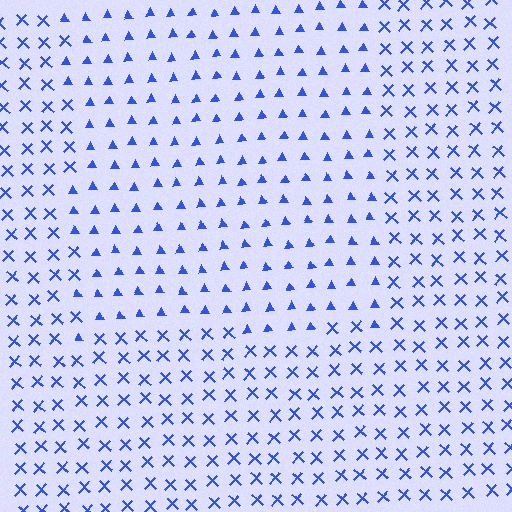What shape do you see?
I see a rectangle.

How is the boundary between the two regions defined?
The boundary is defined by a change in element shape: triangles inside vs. X marks outside. All elements share the same color and spacing.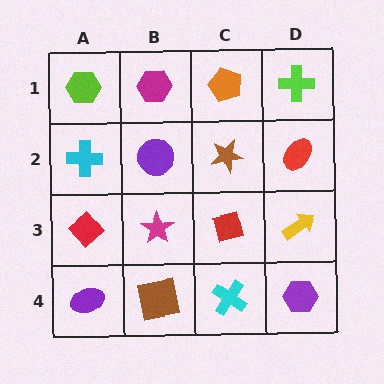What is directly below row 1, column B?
A purple circle.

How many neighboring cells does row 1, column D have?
2.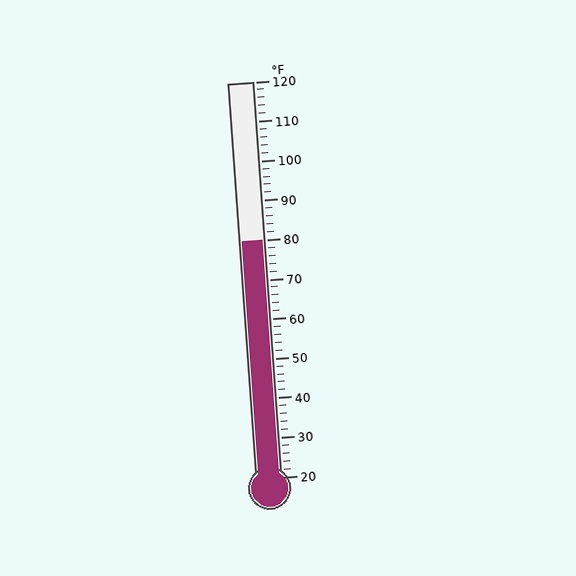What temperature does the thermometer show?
The thermometer shows approximately 80°F.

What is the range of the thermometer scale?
The thermometer scale ranges from 20°F to 120°F.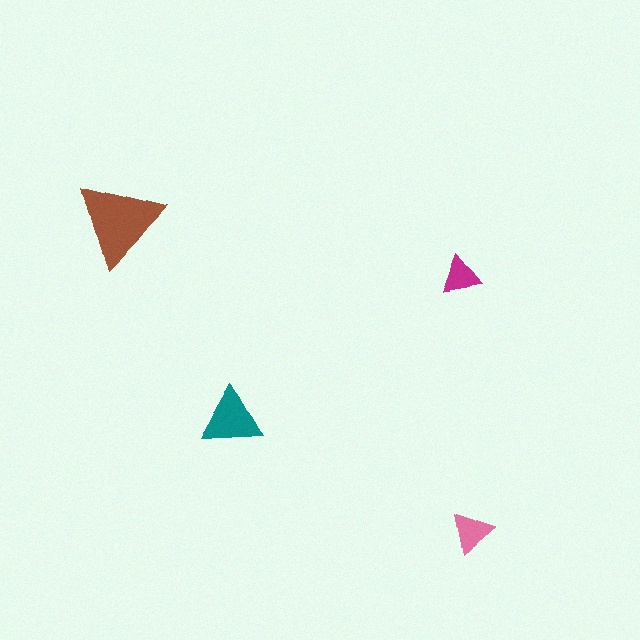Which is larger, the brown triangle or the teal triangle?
The brown one.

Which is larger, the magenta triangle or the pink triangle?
The pink one.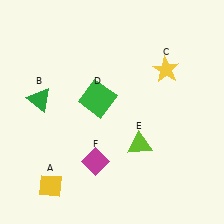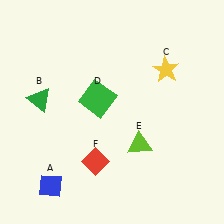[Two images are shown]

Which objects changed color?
A changed from yellow to blue. F changed from magenta to red.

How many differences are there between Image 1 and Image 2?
There are 2 differences between the two images.